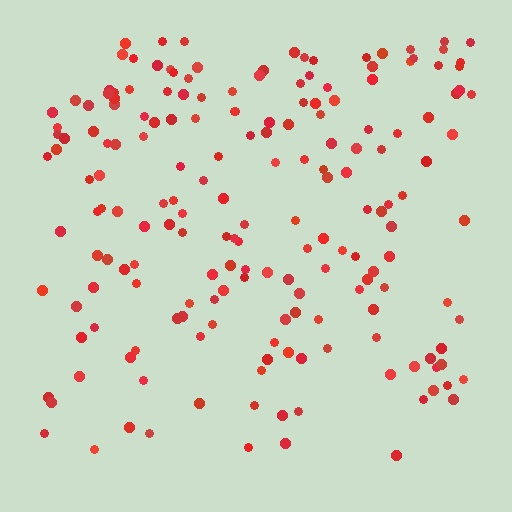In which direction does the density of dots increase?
From bottom to top, with the top side densest.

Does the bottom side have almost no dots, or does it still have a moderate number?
Still a moderate number, just noticeably fewer than the top.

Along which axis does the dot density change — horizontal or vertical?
Vertical.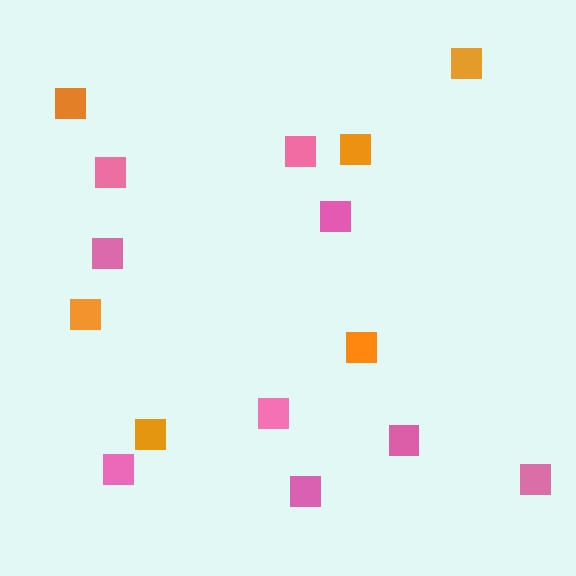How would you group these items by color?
There are 2 groups: one group of orange squares (6) and one group of pink squares (9).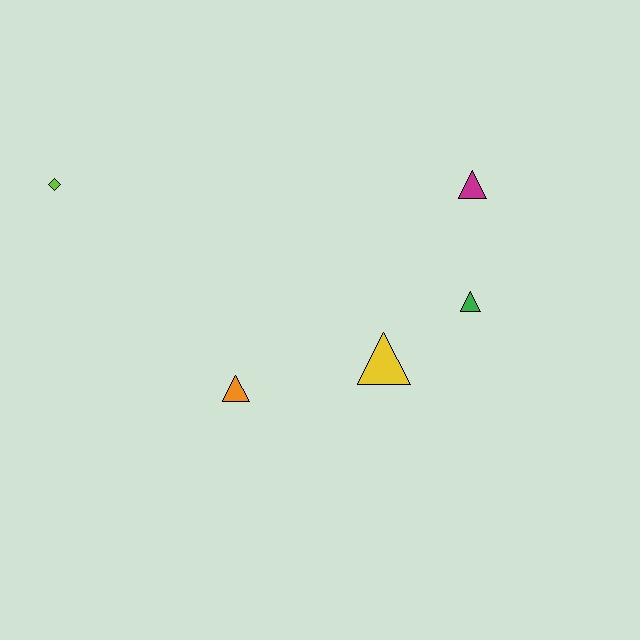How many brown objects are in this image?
There are no brown objects.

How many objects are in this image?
There are 5 objects.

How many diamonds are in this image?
There is 1 diamond.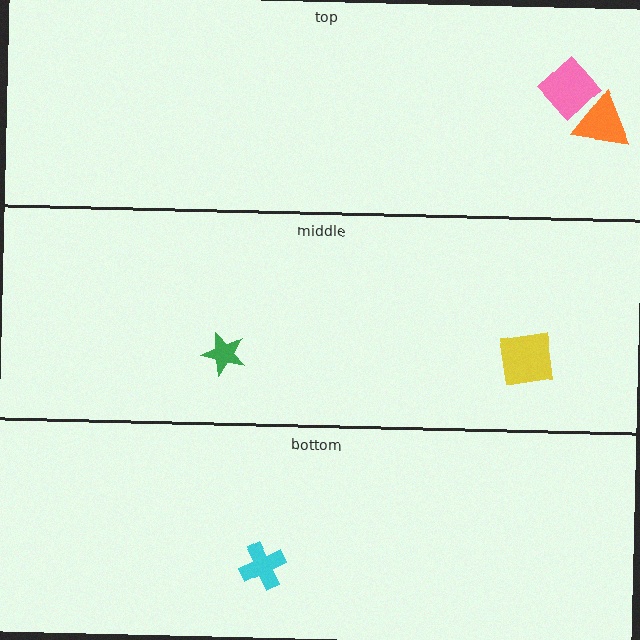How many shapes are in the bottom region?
1.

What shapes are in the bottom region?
The cyan cross.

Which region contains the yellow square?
The middle region.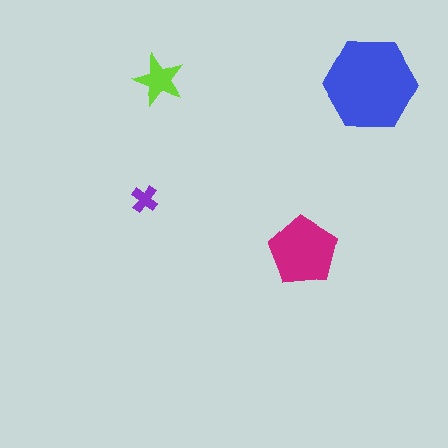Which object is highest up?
The blue hexagon is topmost.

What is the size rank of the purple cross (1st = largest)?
4th.